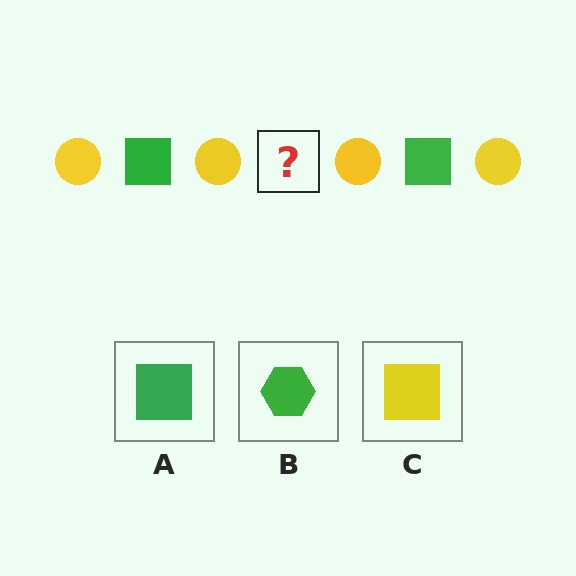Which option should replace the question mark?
Option A.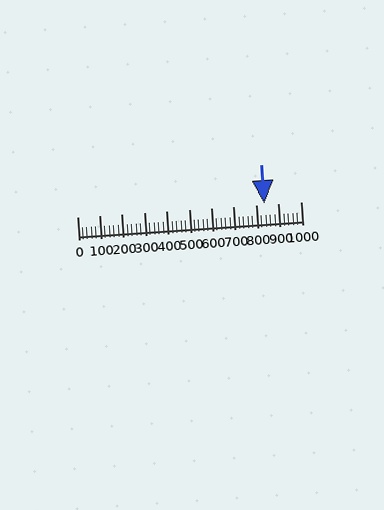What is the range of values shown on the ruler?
The ruler shows values from 0 to 1000.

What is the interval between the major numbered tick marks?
The major tick marks are spaced 100 units apart.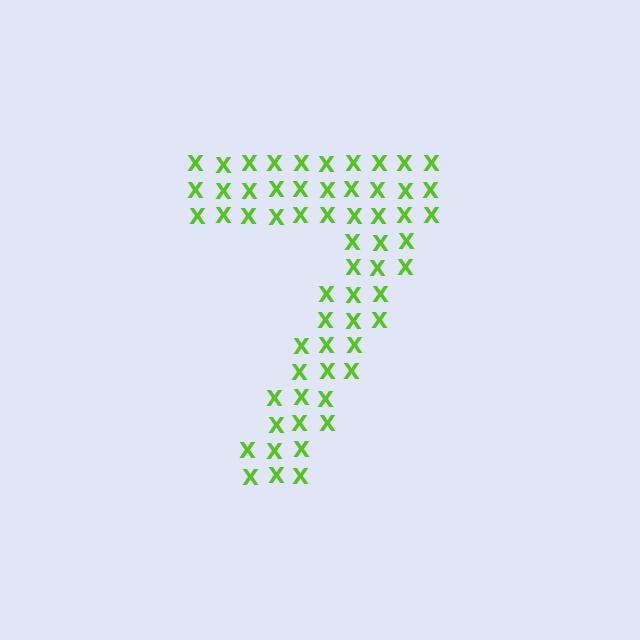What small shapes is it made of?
It is made of small letter X's.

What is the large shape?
The large shape is the digit 7.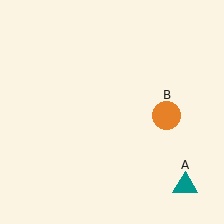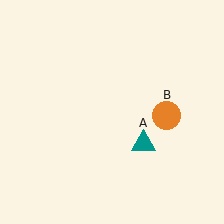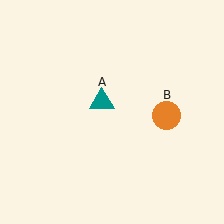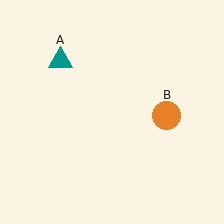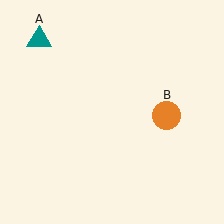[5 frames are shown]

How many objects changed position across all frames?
1 object changed position: teal triangle (object A).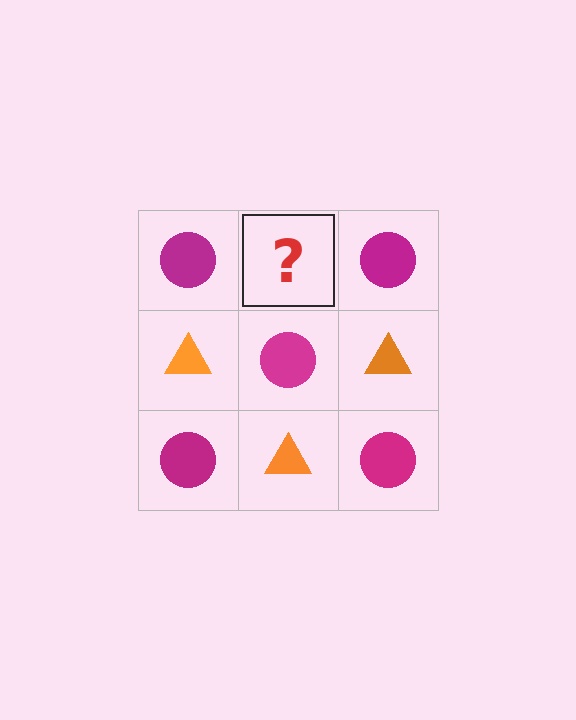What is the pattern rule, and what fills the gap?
The rule is that it alternates magenta circle and orange triangle in a checkerboard pattern. The gap should be filled with an orange triangle.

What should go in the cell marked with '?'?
The missing cell should contain an orange triangle.